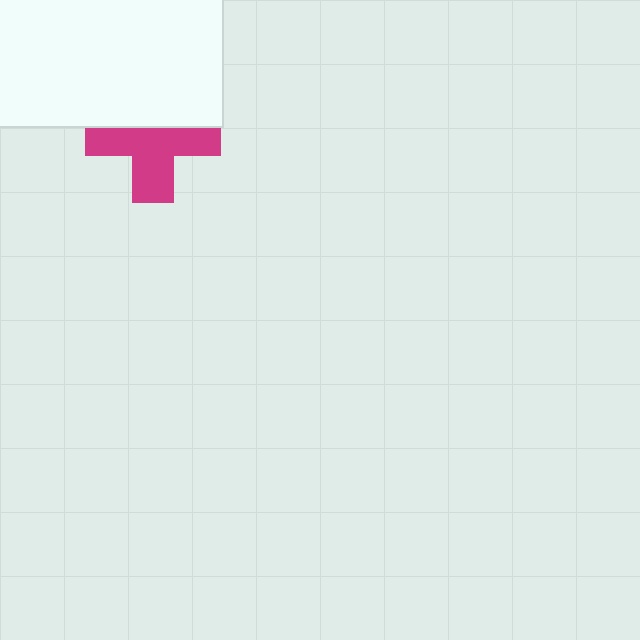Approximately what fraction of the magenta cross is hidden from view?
Roughly 40% of the magenta cross is hidden behind the white rectangle.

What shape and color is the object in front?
The object in front is a white rectangle.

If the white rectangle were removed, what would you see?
You would see the complete magenta cross.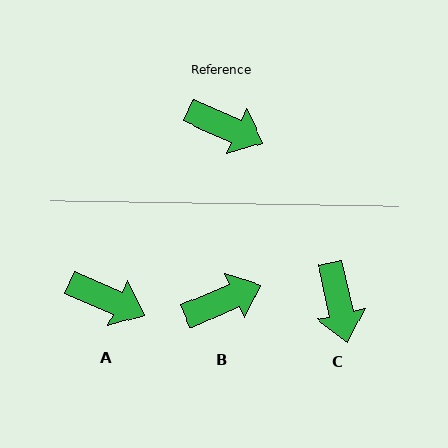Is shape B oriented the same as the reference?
No, it is off by about 47 degrees.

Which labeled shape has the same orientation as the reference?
A.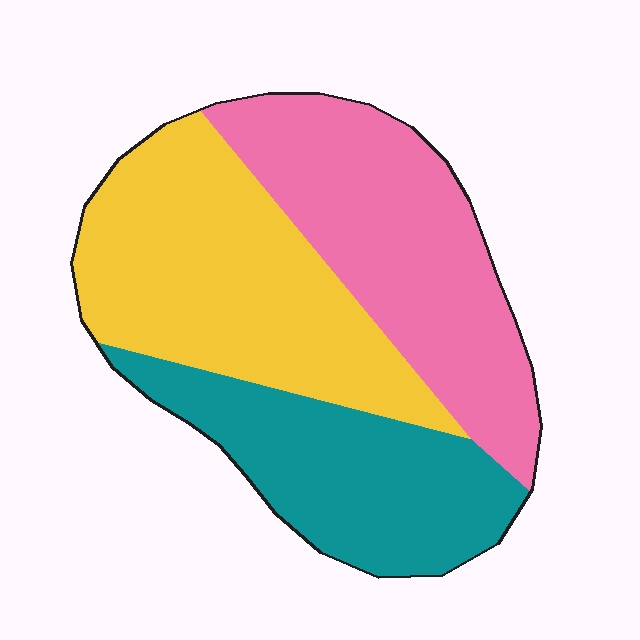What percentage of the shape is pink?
Pink covers 35% of the shape.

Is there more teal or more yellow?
Yellow.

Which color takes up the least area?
Teal, at roughly 30%.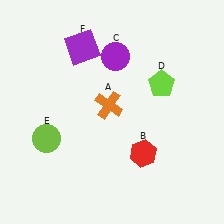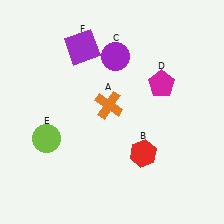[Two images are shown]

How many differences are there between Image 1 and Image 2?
There is 1 difference between the two images.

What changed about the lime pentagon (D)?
In Image 1, D is lime. In Image 2, it changed to magenta.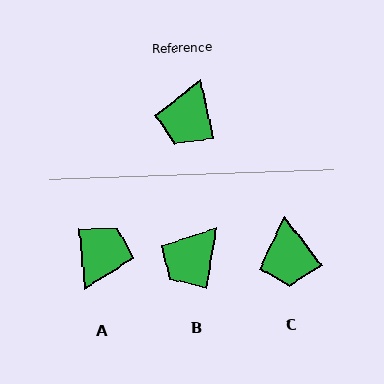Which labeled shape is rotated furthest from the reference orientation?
A, about 174 degrees away.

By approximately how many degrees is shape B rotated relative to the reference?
Approximately 21 degrees clockwise.